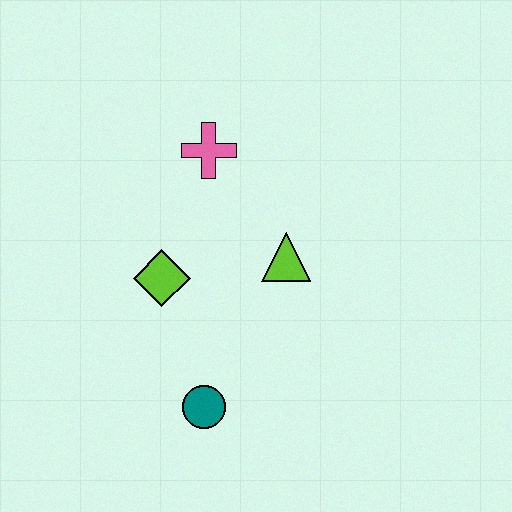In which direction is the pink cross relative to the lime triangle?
The pink cross is above the lime triangle.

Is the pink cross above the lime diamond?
Yes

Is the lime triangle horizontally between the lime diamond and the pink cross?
No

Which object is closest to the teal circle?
The lime diamond is closest to the teal circle.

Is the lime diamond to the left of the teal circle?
Yes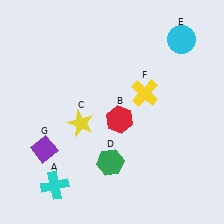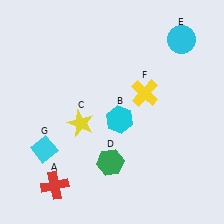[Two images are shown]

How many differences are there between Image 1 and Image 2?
There are 3 differences between the two images.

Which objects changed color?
A changed from cyan to red. B changed from red to cyan. G changed from purple to cyan.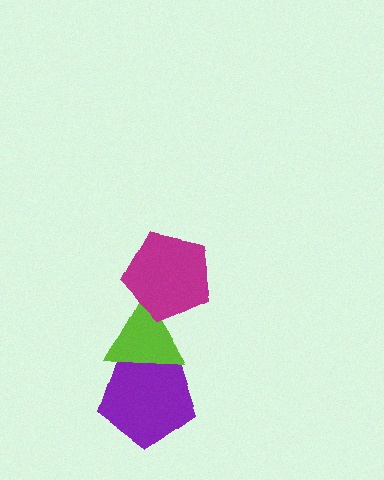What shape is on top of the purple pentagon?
The lime triangle is on top of the purple pentagon.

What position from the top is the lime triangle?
The lime triangle is 2nd from the top.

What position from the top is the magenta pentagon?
The magenta pentagon is 1st from the top.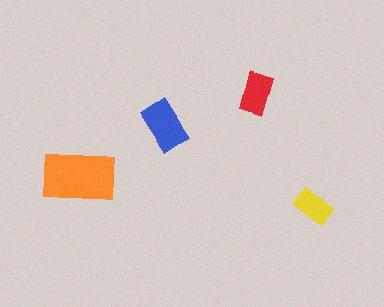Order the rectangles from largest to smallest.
the orange one, the blue one, the red one, the yellow one.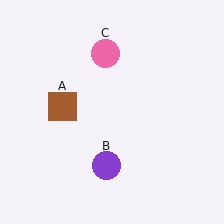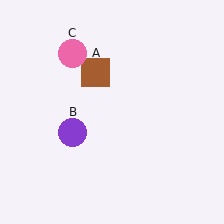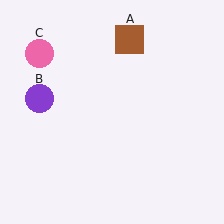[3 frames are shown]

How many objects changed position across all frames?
3 objects changed position: brown square (object A), purple circle (object B), pink circle (object C).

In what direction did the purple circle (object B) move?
The purple circle (object B) moved up and to the left.